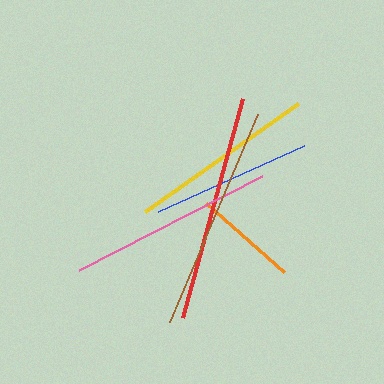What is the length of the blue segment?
The blue segment is approximately 160 pixels long.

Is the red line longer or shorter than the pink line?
The red line is longer than the pink line.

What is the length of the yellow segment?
The yellow segment is approximately 188 pixels long.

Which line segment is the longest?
The red line is the longest at approximately 227 pixels.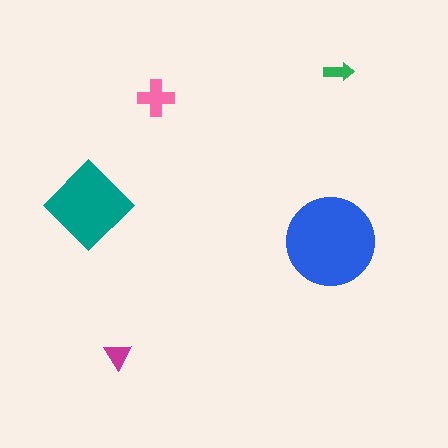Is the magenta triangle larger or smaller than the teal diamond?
Smaller.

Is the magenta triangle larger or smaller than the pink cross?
Smaller.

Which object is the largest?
The blue circle.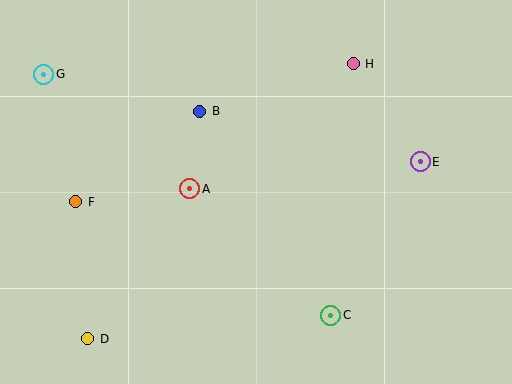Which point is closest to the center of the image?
Point A at (190, 189) is closest to the center.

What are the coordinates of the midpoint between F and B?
The midpoint between F and B is at (138, 157).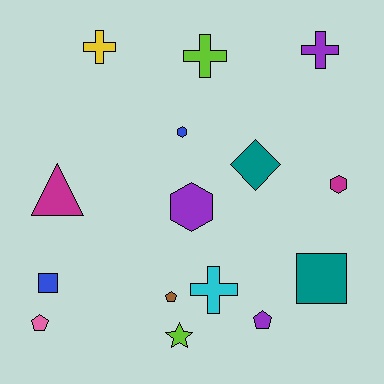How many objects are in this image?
There are 15 objects.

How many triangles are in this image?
There is 1 triangle.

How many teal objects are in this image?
There are 2 teal objects.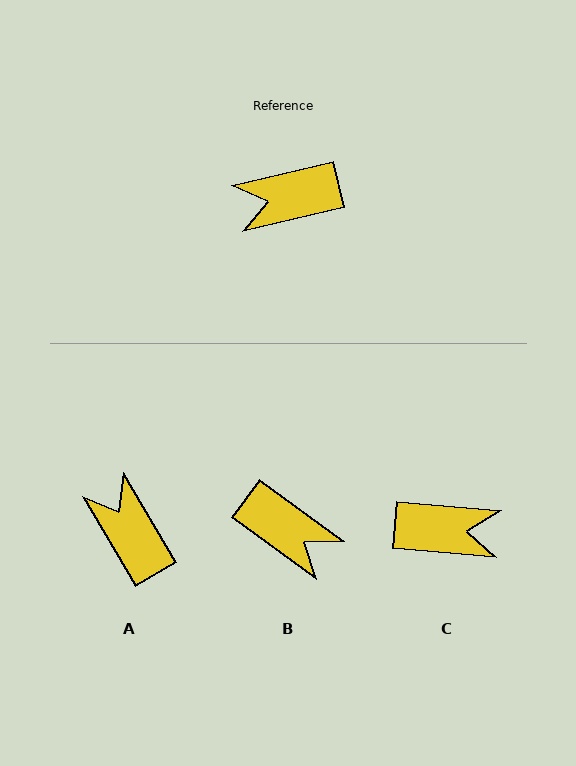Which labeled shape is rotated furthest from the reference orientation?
C, about 162 degrees away.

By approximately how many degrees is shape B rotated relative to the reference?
Approximately 131 degrees counter-clockwise.